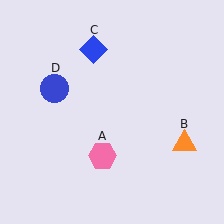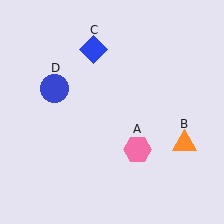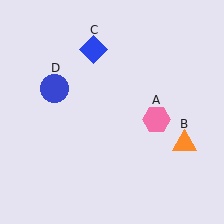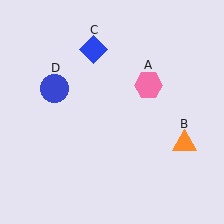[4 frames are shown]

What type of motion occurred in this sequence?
The pink hexagon (object A) rotated counterclockwise around the center of the scene.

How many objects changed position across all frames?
1 object changed position: pink hexagon (object A).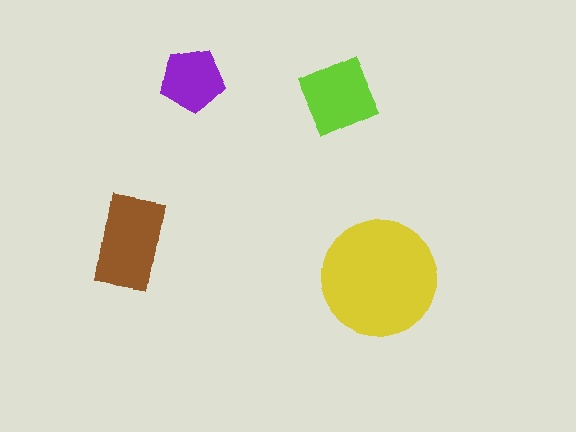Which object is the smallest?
The purple pentagon.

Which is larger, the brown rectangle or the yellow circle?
The yellow circle.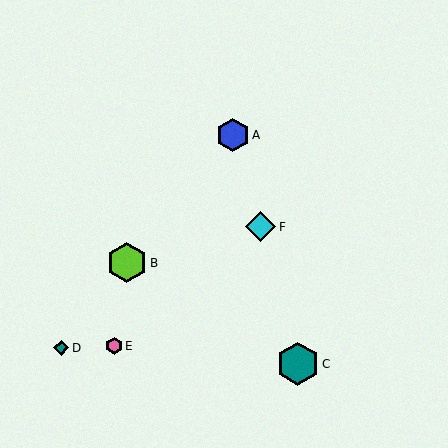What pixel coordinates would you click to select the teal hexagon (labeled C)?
Click at (298, 364) to select the teal hexagon C.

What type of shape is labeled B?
Shape B is a lime hexagon.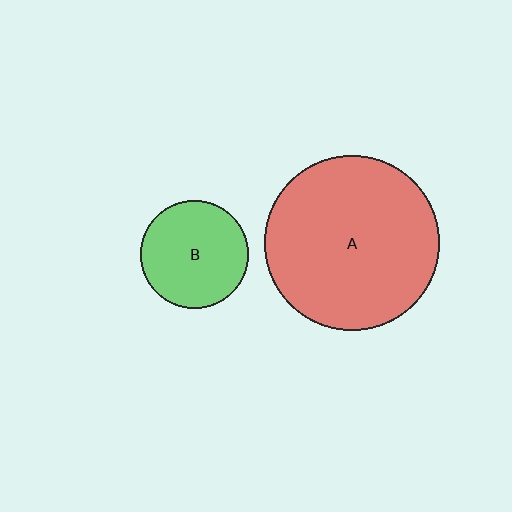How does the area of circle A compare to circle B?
Approximately 2.6 times.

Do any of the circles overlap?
No, none of the circles overlap.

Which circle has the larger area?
Circle A (red).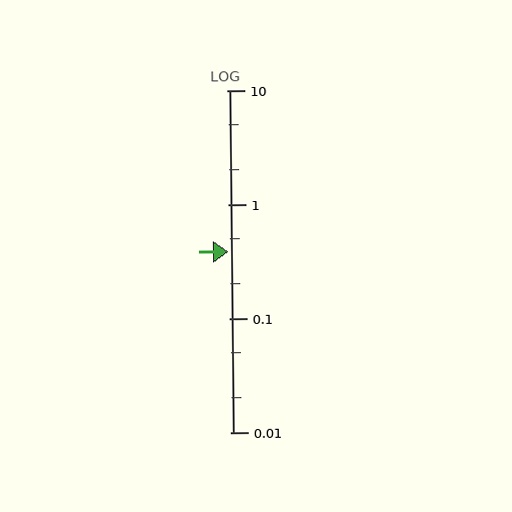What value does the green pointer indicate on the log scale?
The pointer indicates approximately 0.38.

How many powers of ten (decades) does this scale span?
The scale spans 3 decades, from 0.01 to 10.